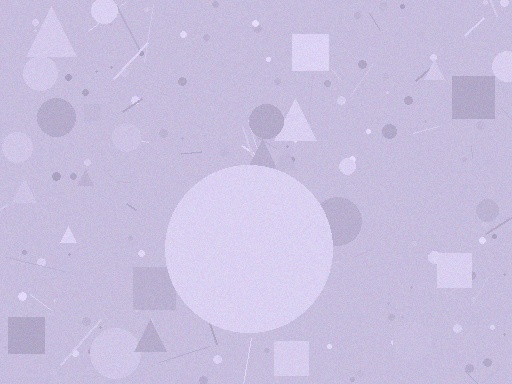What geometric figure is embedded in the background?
A circle is embedded in the background.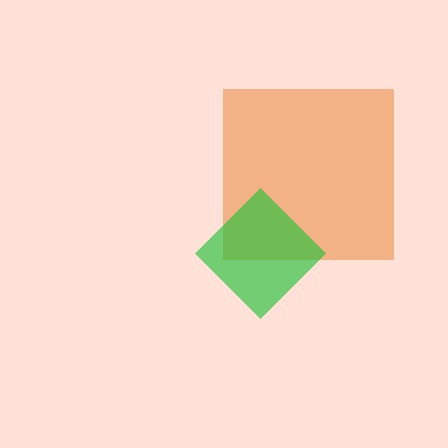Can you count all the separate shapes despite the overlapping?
Yes, there are 2 separate shapes.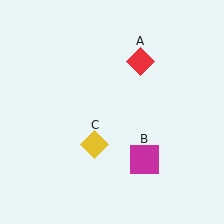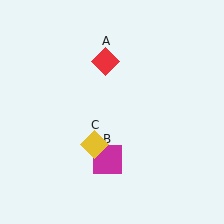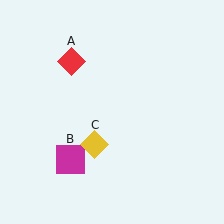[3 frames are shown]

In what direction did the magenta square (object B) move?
The magenta square (object B) moved left.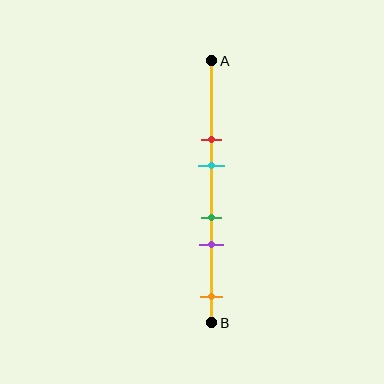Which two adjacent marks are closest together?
The green and purple marks are the closest adjacent pair.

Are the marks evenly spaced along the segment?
No, the marks are not evenly spaced.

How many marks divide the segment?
There are 5 marks dividing the segment.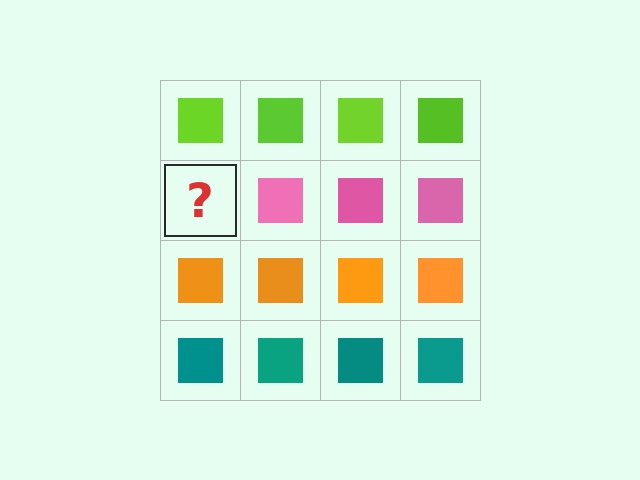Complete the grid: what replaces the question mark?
The question mark should be replaced with a pink square.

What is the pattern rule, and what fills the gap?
The rule is that each row has a consistent color. The gap should be filled with a pink square.